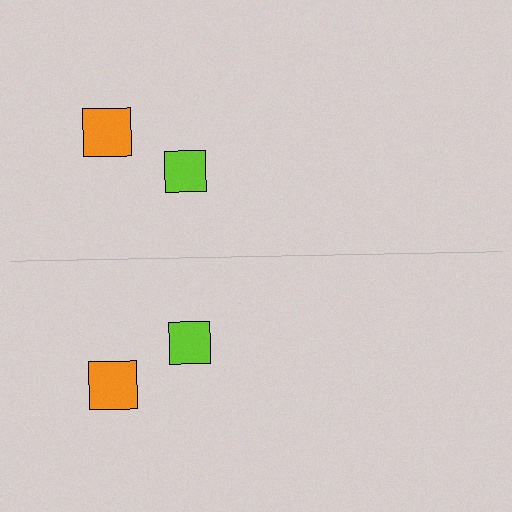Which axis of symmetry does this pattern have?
The pattern has a horizontal axis of symmetry running through the center of the image.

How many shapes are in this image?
There are 4 shapes in this image.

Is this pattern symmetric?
Yes, this pattern has bilateral (reflection) symmetry.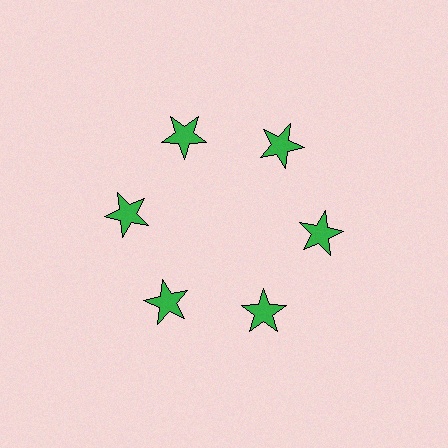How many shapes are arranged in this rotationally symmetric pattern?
There are 6 shapes, arranged in 6 groups of 1.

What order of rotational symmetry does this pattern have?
This pattern has 6-fold rotational symmetry.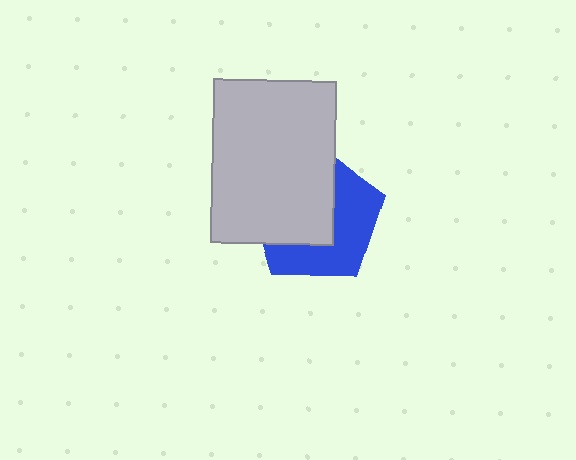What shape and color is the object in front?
The object in front is a light gray rectangle.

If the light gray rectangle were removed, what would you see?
You would see the complete blue pentagon.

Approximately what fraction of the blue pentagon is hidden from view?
Roughly 52% of the blue pentagon is hidden behind the light gray rectangle.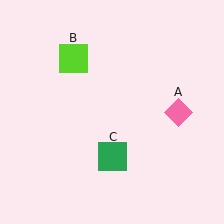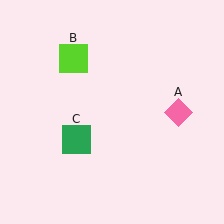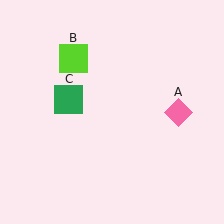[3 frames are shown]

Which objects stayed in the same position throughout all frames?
Pink diamond (object A) and lime square (object B) remained stationary.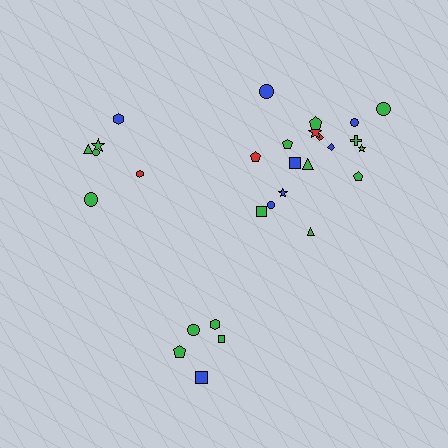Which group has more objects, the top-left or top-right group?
The top-right group.